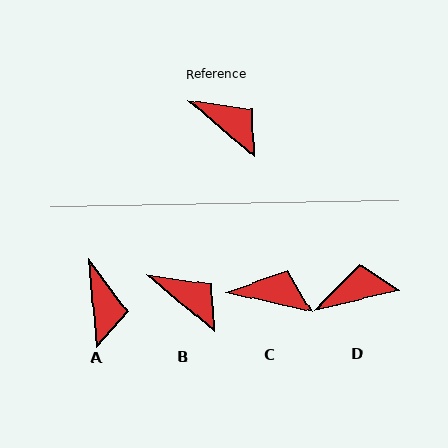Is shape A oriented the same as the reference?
No, it is off by about 44 degrees.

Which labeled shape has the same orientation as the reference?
B.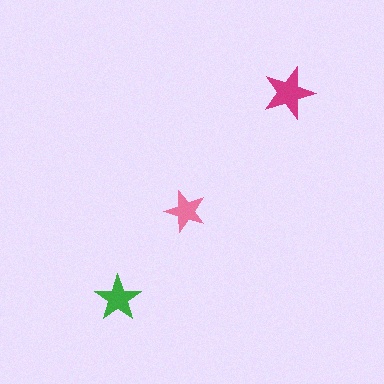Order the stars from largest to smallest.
the magenta one, the green one, the pink one.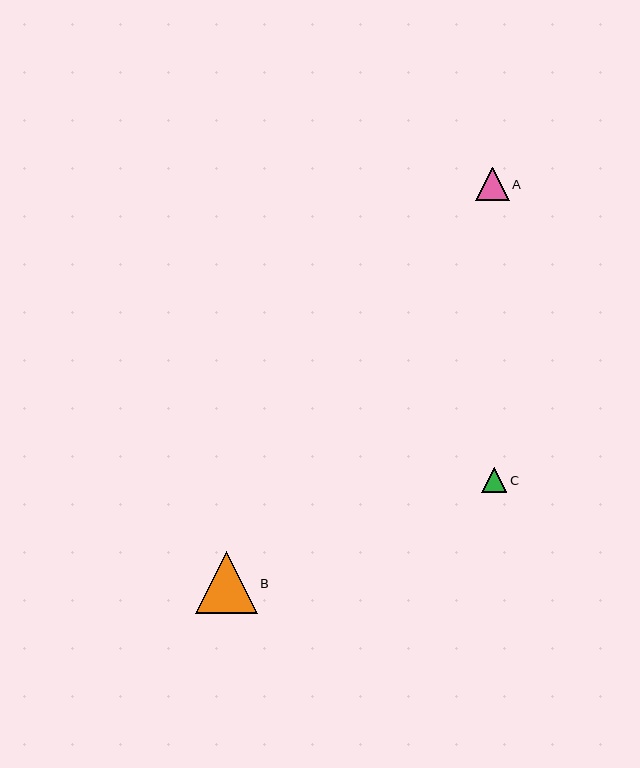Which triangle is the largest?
Triangle B is the largest with a size of approximately 62 pixels.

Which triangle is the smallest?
Triangle C is the smallest with a size of approximately 25 pixels.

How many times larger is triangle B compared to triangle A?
Triangle B is approximately 1.8 times the size of triangle A.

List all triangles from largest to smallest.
From largest to smallest: B, A, C.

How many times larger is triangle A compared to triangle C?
Triangle A is approximately 1.3 times the size of triangle C.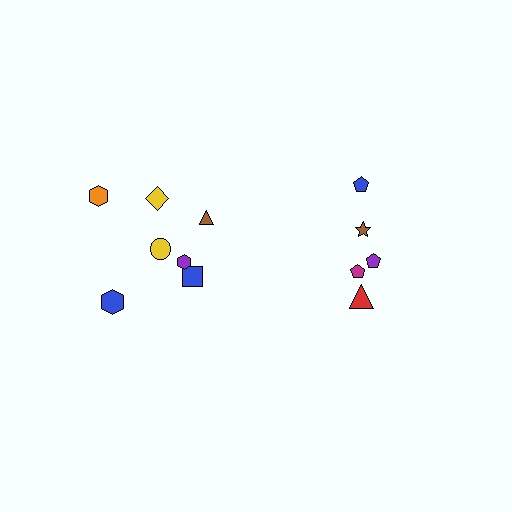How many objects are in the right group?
There are 5 objects.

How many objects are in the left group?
There are 7 objects.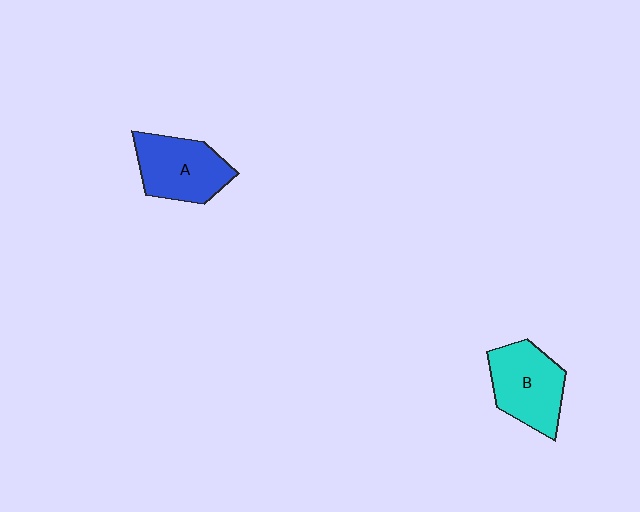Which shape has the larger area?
Shape B (cyan).